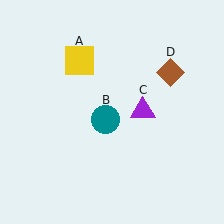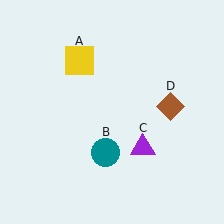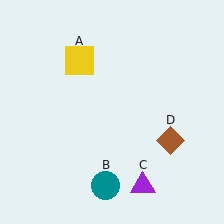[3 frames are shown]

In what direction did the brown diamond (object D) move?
The brown diamond (object D) moved down.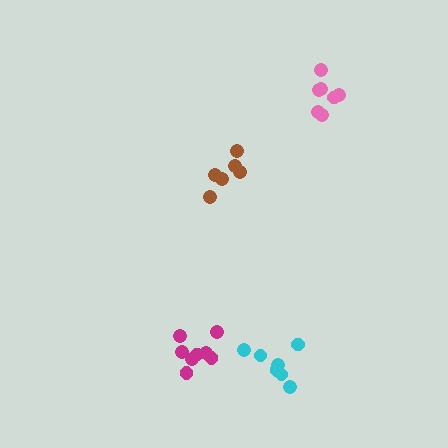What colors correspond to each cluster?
The clusters are colored: pink, cyan, magenta, brown.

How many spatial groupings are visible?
There are 4 spatial groupings.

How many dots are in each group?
Group 1: 7 dots, Group 2: 7 dots, Group 3: 8 dots, Group 4: 6 dots (28 total).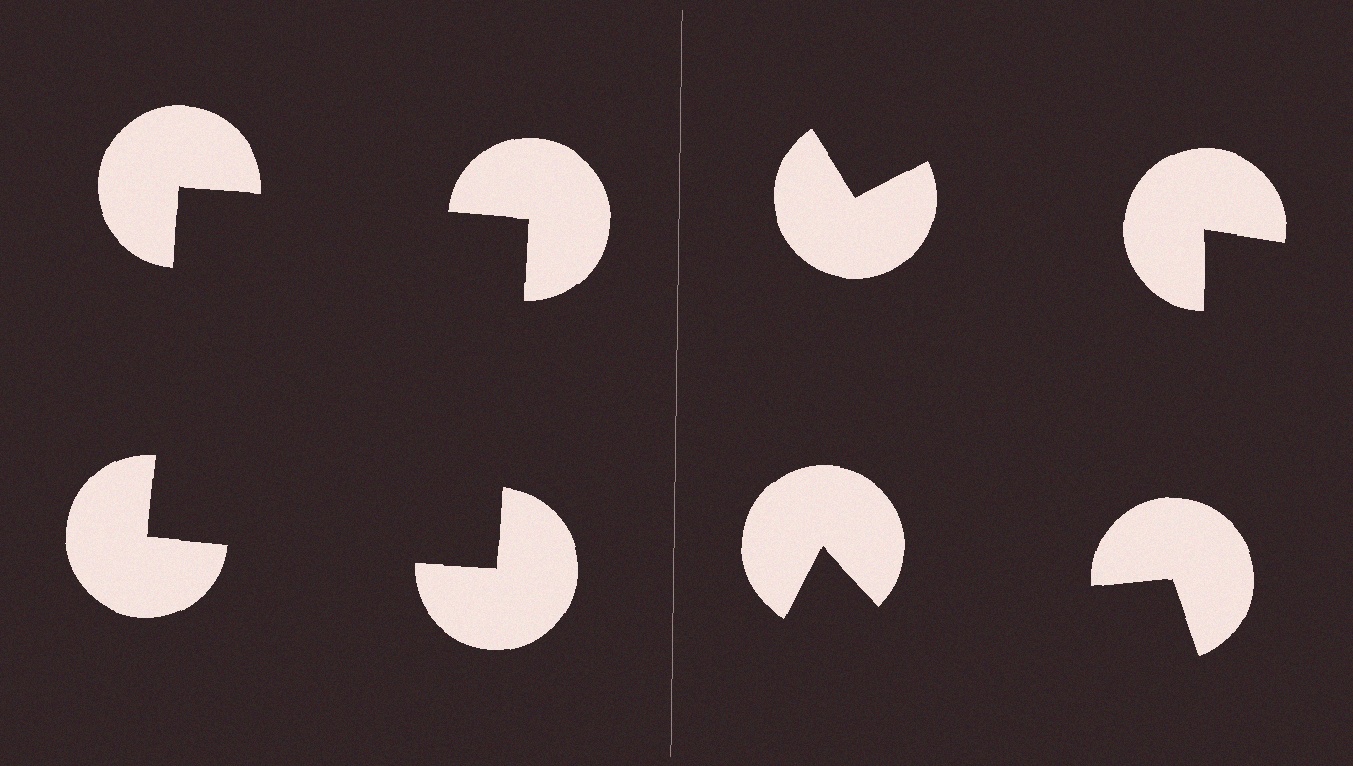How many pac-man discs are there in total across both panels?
8 — 4 on each side.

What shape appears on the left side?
An illusory square.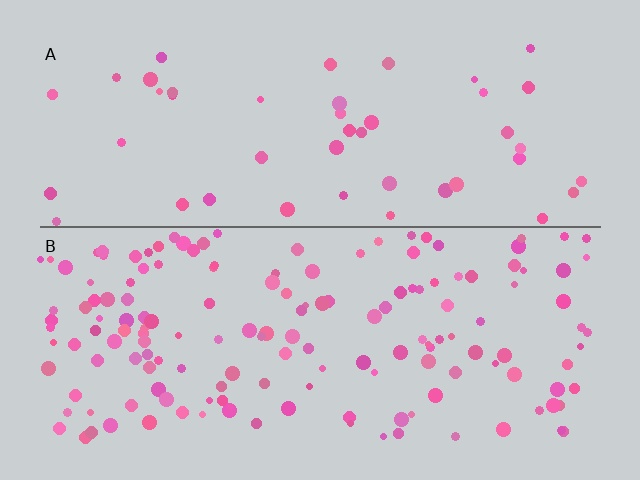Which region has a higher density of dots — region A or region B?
B (the bottom).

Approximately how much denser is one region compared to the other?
Approximately 3.4× — region B over region A.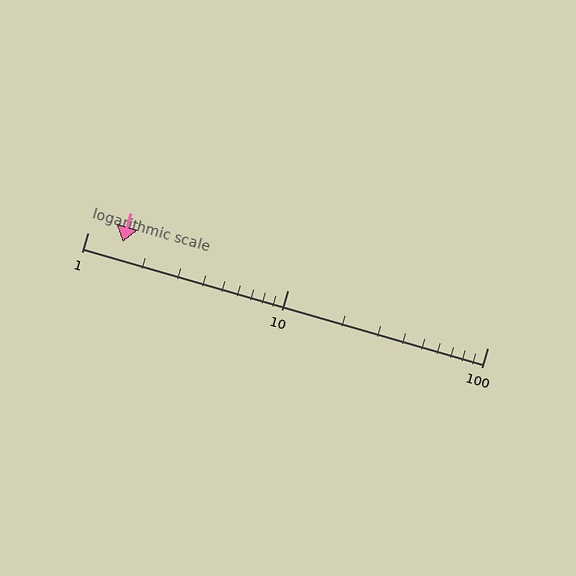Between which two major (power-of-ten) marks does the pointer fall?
The pointer is between 1 and 10.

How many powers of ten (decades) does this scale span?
The scale spans 2 decades, from 1 to 100.